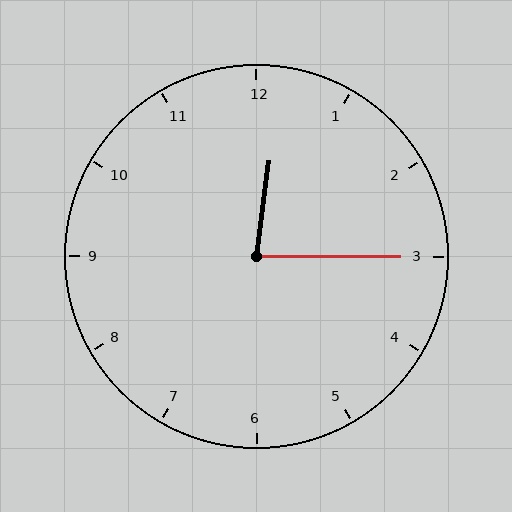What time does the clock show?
12:15.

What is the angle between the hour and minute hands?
Approximately 82 degrees.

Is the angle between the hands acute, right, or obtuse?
It is acute.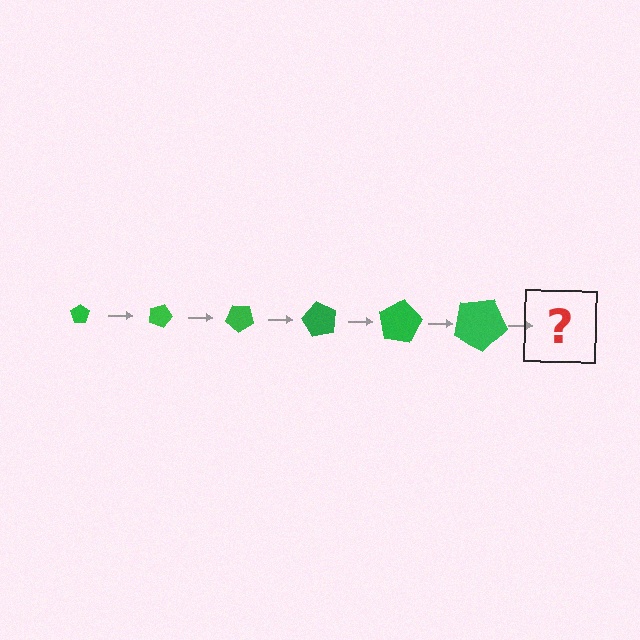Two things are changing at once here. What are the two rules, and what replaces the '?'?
The two rules are that the pentagon grows larger each step and it rotates 20 degrees each step. The '?' should be a pentagon, larger than the previous one and rotated 120 degrees from the start.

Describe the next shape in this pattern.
It should be a pentagon, larger than the previous one and rotated 120 degrees from the start.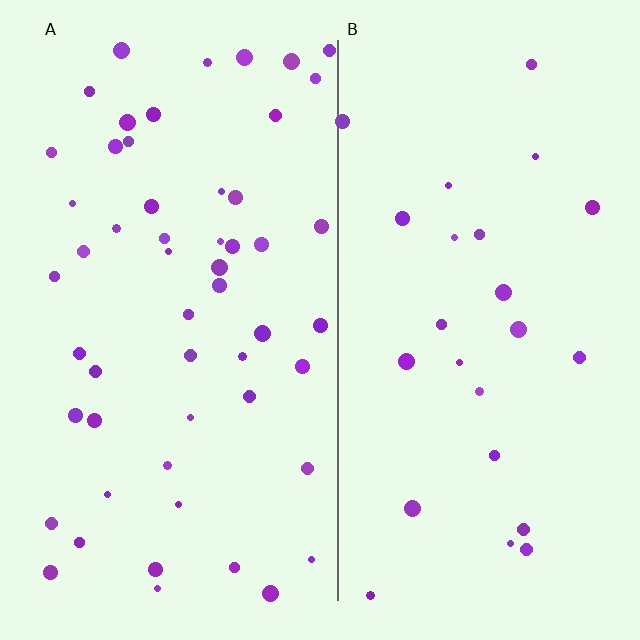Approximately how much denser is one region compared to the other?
Approximately 2.2× — region A over region B.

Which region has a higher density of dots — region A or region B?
A (the left).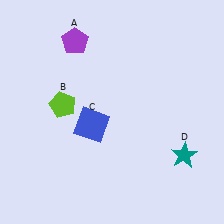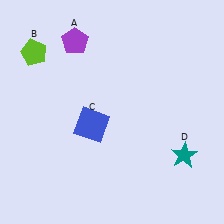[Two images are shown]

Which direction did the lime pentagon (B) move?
The lime pentagon (B) moved up.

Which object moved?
The lime pentagon (B) moved up.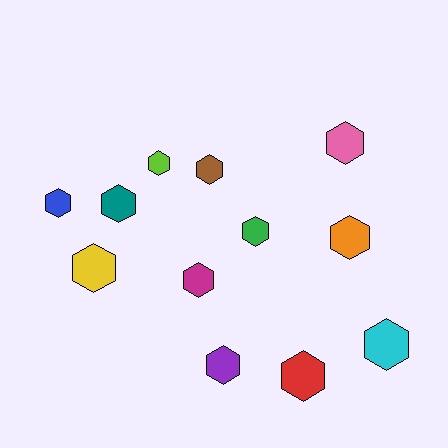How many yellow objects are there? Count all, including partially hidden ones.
There is 1 yellow object.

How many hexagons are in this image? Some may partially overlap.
There are 12 hexagons.